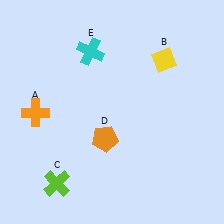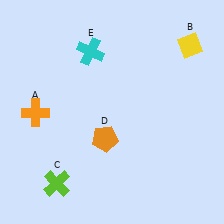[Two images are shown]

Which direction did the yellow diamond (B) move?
The yellow diamond (B) moved right.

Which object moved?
The yellow diamond (B) moved right.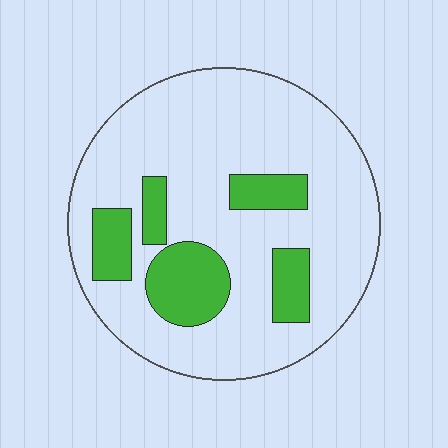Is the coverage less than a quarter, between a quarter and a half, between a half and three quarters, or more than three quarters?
Less than a quarter.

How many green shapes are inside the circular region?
5.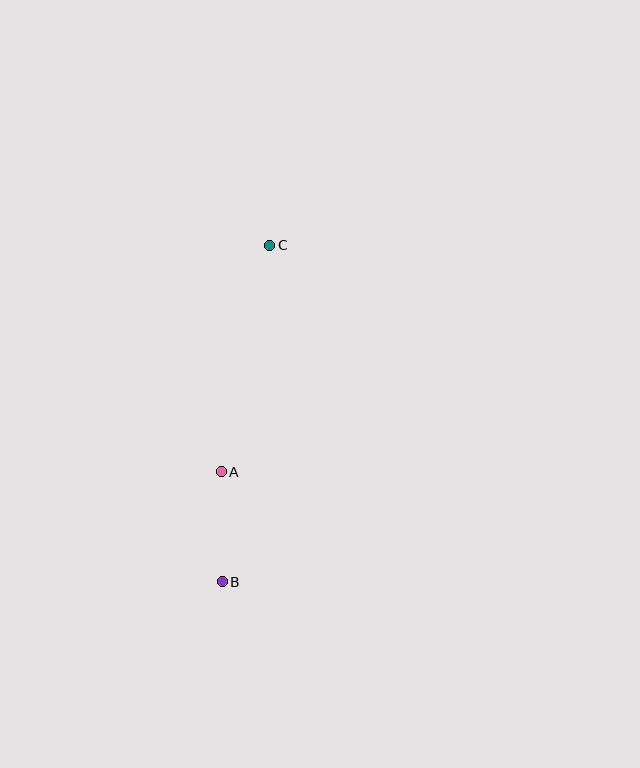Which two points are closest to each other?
Points A and B are closest to each other.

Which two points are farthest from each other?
Points B and C are farthest from each other.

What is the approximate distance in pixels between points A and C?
The distance between A and C is approximately 232 pixels.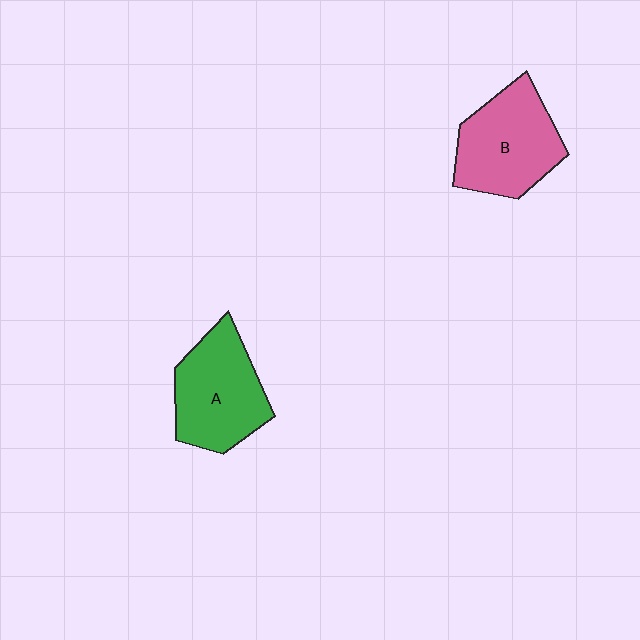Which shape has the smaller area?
Shape A (green).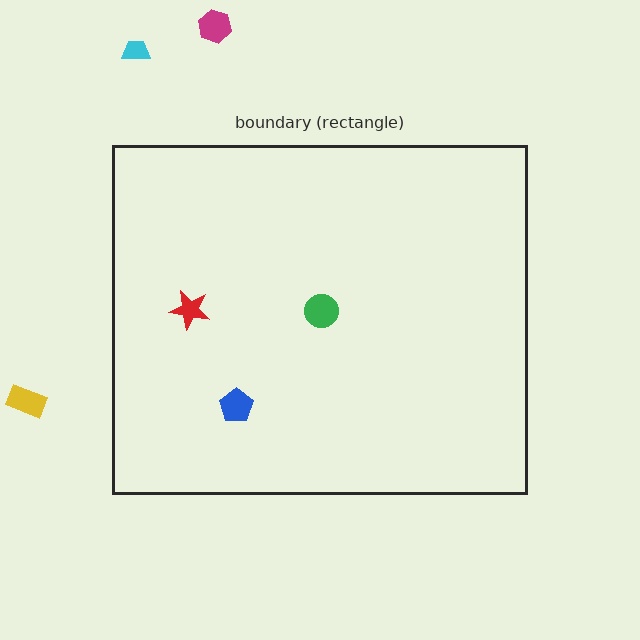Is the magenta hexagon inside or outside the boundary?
Outside.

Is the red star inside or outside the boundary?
Inside.